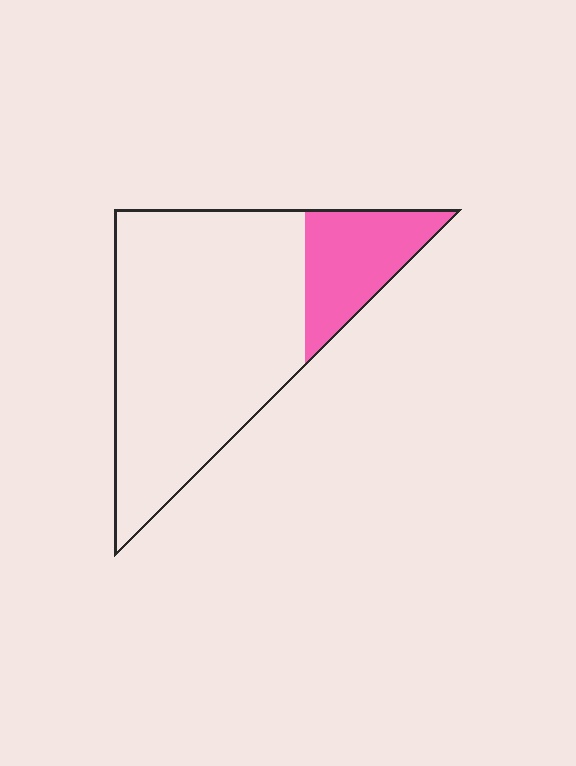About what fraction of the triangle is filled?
About one fifth (1/5).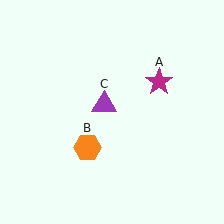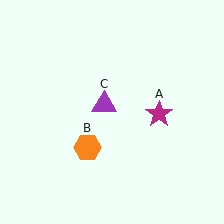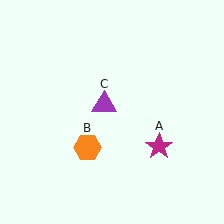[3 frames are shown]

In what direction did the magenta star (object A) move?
The magenta star (object A) moved down.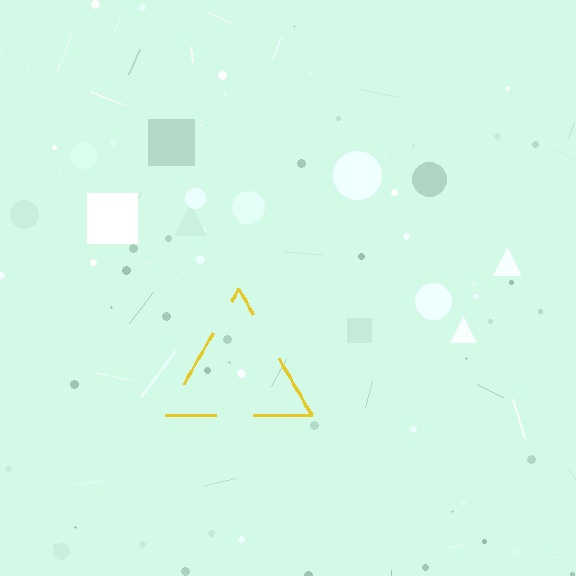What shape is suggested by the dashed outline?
The dashed outline suggests a triangle.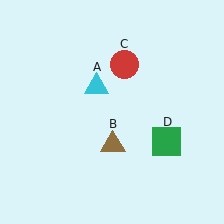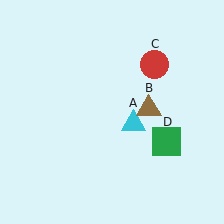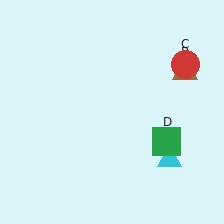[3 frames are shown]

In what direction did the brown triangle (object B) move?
The brown triangle (object B) moved up and to the right.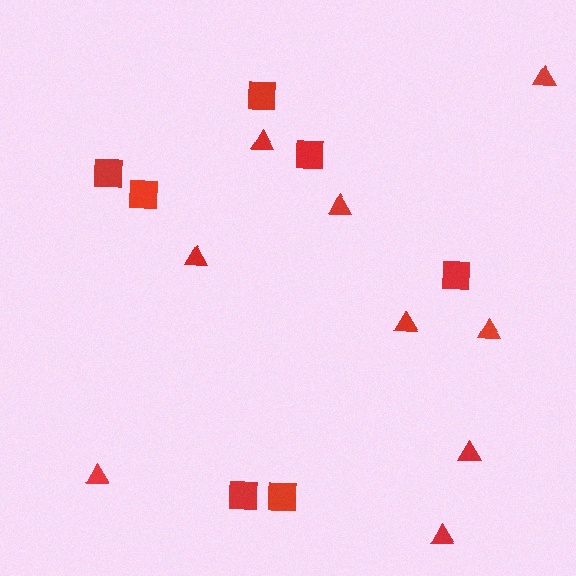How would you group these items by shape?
There are 2 groups: one group of squares (7) and one group of triangles (9).